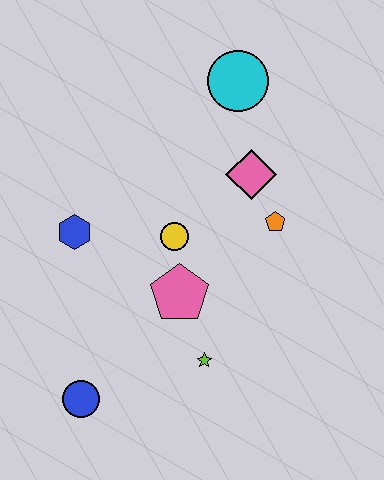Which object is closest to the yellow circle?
The pink pentagon is closest to the yellow circle.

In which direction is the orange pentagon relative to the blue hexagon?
The orange pentagon is to the right of the blue hexagon.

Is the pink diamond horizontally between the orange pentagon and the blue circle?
Yes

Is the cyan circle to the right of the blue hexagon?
Yes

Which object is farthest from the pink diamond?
The blue circle is farthest from the pink diamond.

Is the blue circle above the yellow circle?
No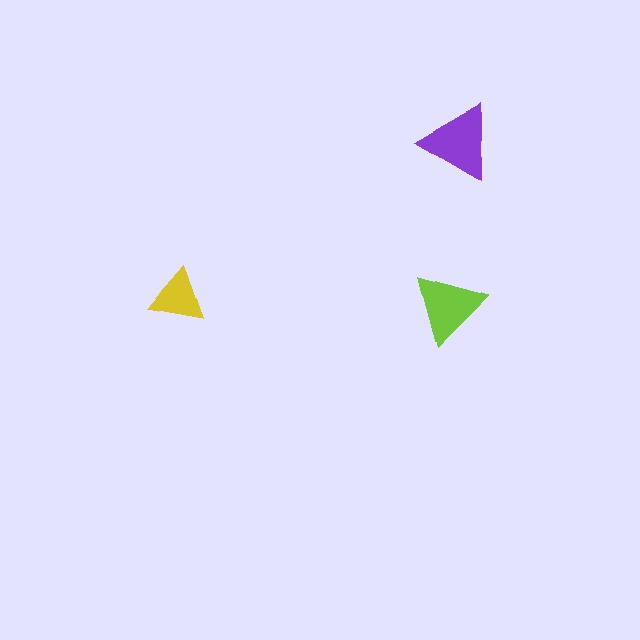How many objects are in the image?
There are 3 objects in the image.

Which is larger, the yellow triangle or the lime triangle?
The lime one.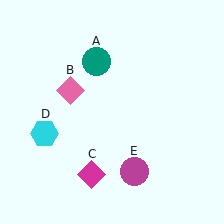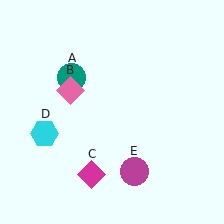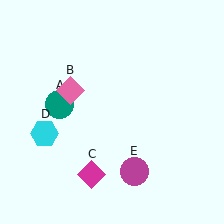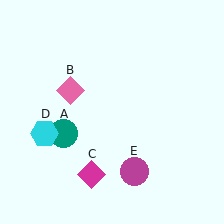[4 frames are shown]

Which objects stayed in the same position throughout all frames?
Pink diamond (object B) and magenta diamond (object C) and cyan hexagon (object D) and magenta circle (object E) remained stationary.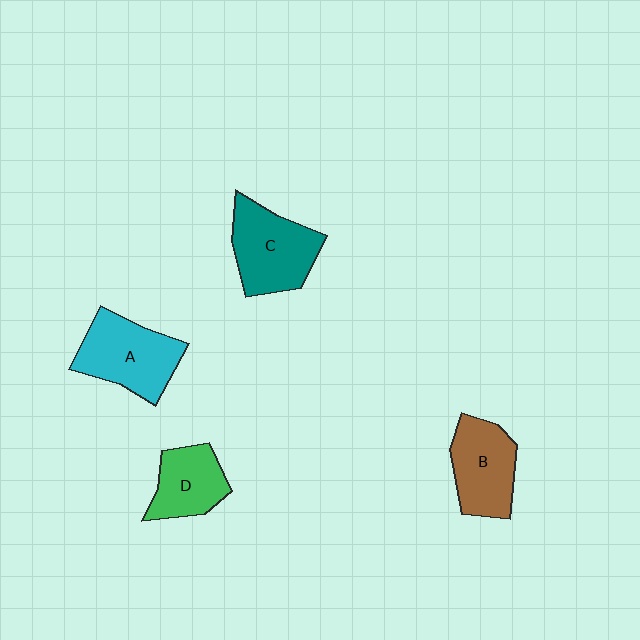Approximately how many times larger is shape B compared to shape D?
Approximately 1.2 times.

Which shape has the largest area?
Shape C (teal).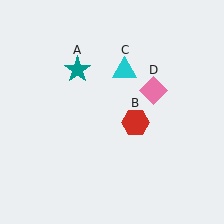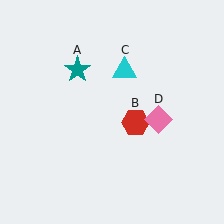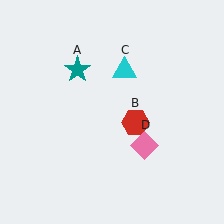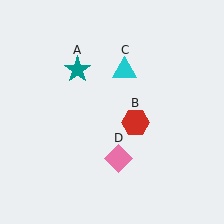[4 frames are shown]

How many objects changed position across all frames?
1 object changed position: pink diamond (object D).